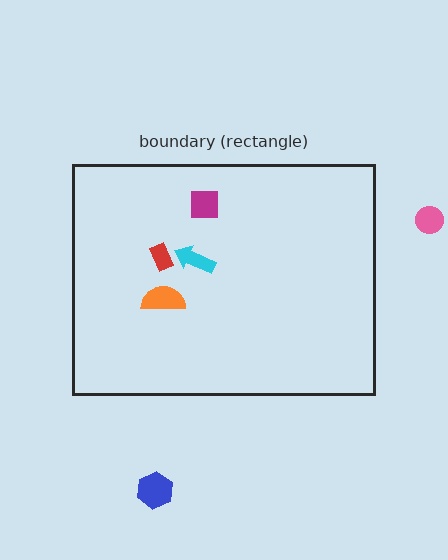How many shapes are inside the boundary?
4 inside, 2 outside.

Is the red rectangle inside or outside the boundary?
Inside.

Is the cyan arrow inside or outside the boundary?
Inside.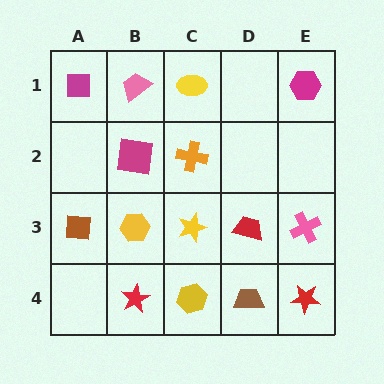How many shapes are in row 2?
2 shapes.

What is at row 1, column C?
A yellow ellipse.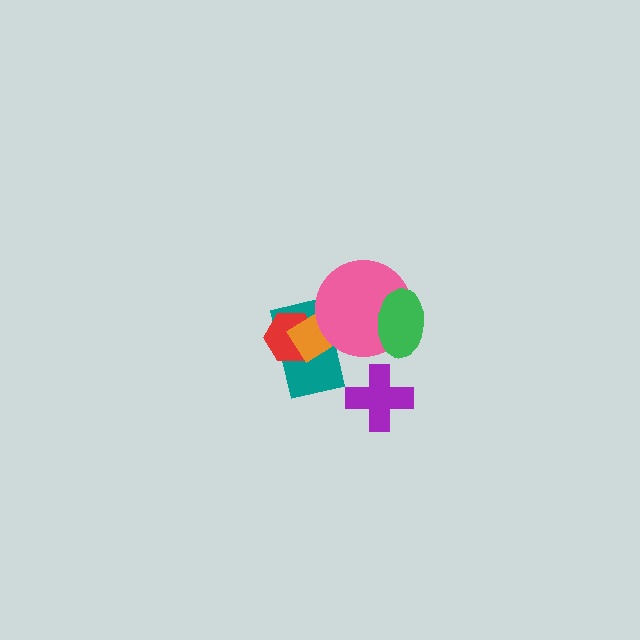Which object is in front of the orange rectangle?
The pink circle is in front of the orange rectangle.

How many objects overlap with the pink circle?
3 objects overlap with the pink circle.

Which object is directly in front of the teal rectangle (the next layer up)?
The red hexagon is directly in front of the teal rectangle.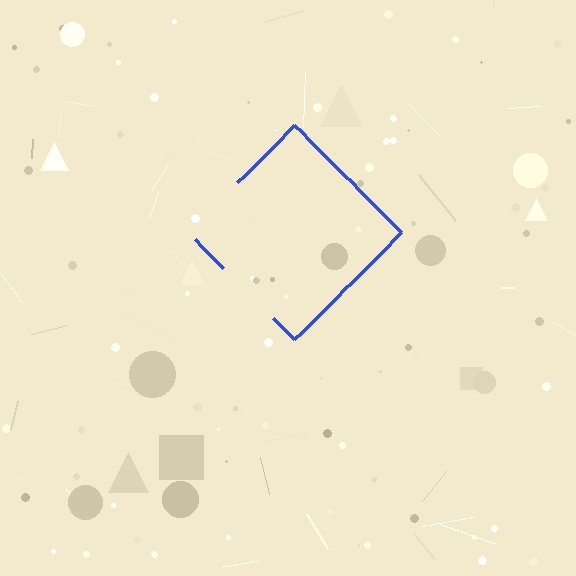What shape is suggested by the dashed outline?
The dashed outline suggests a diamond.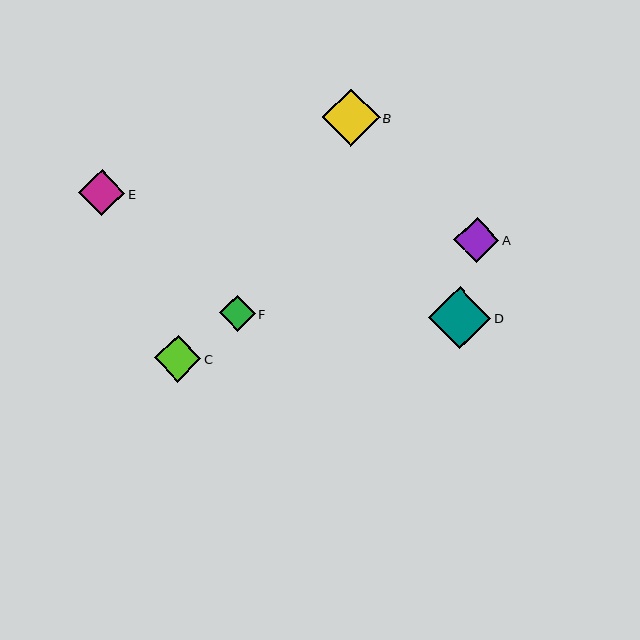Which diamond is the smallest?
Diamond F is the smallest with a size of approximately 36 pixels.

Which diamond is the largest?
Diamond D is the largest with a size of approximately 62 pixels.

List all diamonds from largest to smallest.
From largest to smallest: D, B, C, E, A, F.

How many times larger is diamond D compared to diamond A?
Diamond D is approximately 1.4 times the size of diamond A.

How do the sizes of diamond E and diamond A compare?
Diamond E and diamond A are approximately the same size.